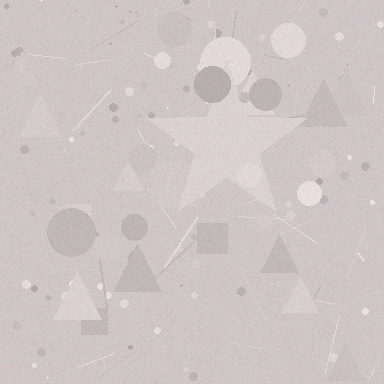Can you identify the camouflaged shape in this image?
The camouflaged shape is a star.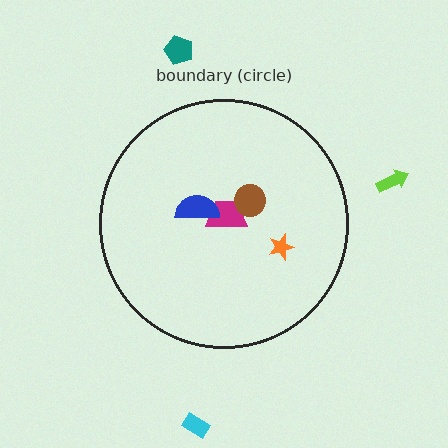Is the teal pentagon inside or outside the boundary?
Outside.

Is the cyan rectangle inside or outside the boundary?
Outside.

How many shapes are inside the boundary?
4 inside, 3 outside.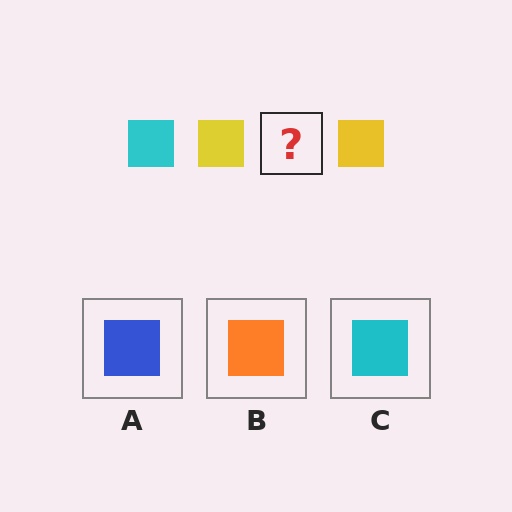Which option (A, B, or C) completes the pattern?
C.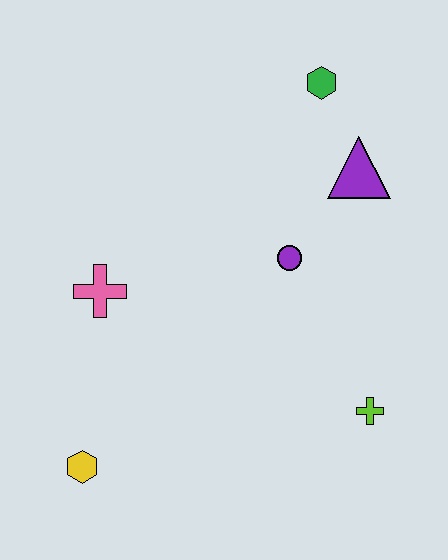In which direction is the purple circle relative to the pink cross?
The purple circle is to the right of the pink cross.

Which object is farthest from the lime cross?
The green hexagon is farthest from the lime cross.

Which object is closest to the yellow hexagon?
The pink cross is closest to the yellow hexagon.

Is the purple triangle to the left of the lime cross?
Yes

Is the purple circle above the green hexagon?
No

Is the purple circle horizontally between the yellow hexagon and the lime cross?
Yes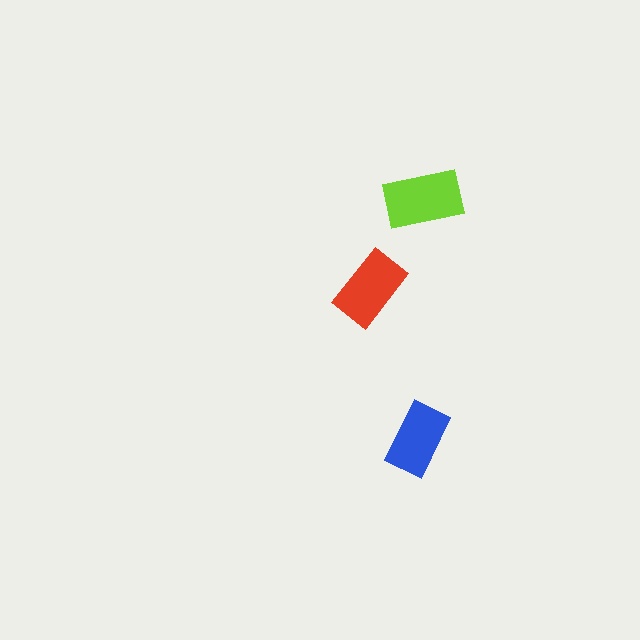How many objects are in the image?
There are 3 objects in the image.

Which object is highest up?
The lime rectangle is topmost.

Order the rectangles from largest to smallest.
the lime one, the red one, the blue one.